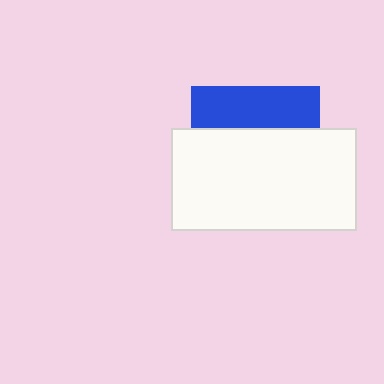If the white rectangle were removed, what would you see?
You would see the complete blue square.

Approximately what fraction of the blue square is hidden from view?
Roughly 68% of the blue square is hidden behind the white rectangle.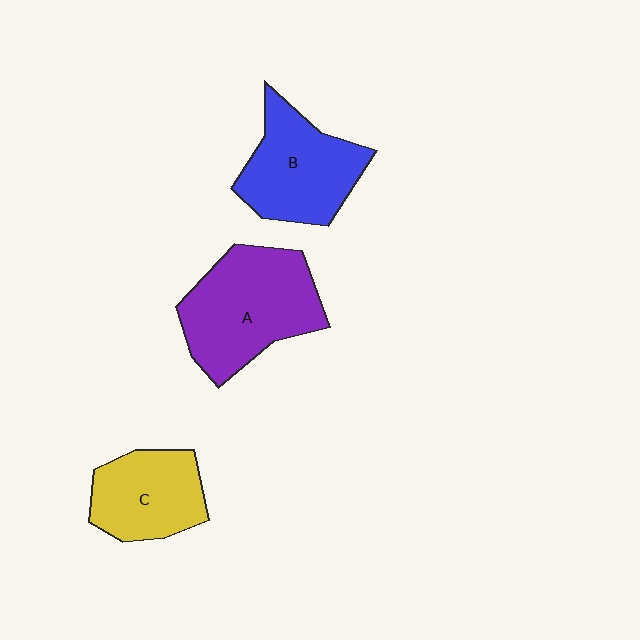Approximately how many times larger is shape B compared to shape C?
Approximately 1.2 times.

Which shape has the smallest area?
Shape C (yellow).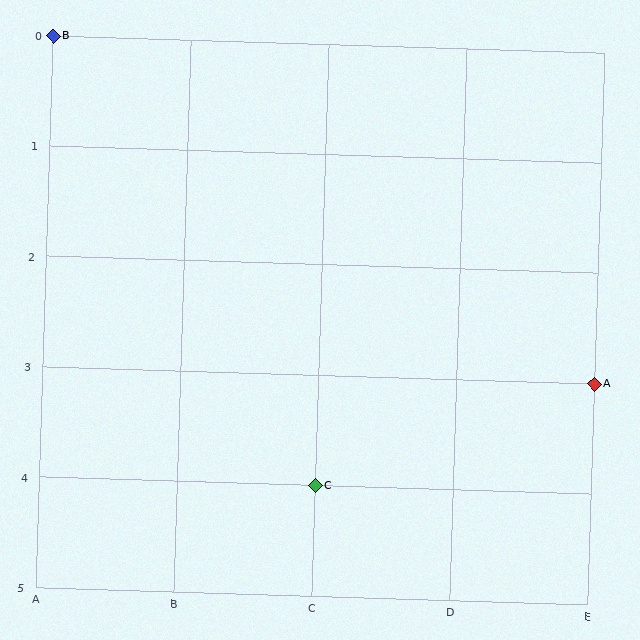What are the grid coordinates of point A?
Point A is at grid coordinates (E, 3).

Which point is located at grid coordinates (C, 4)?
Point C is at (C, 4).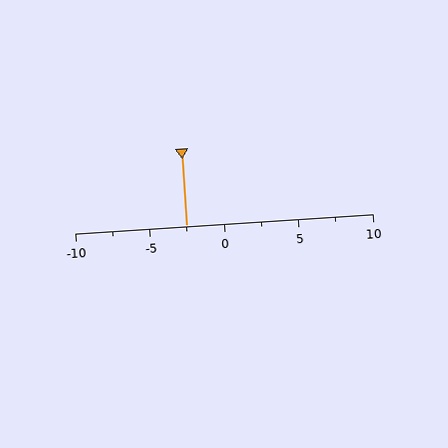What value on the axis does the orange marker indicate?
The marker indicates approximately -2.5.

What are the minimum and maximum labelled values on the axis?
The axis runs from -10 to 10.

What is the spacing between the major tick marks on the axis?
The major ticks are spaced 5 apart.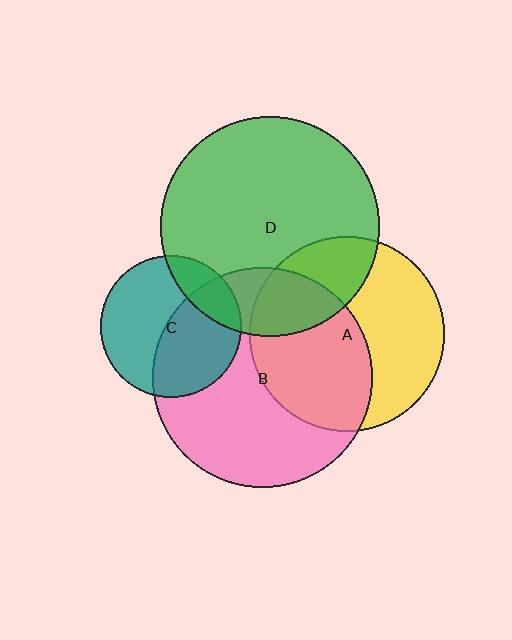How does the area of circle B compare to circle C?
Approximately 2.4 times.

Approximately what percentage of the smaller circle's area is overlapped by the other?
Approximately 20%.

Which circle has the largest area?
Circle B (pink).